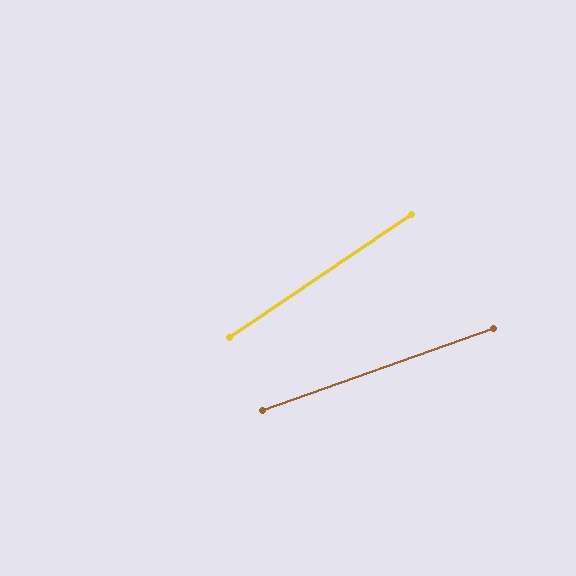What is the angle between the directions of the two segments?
Approximately 15 degrees.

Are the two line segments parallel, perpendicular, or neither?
Neither parallel nor perpendicular — they differ by about 15°.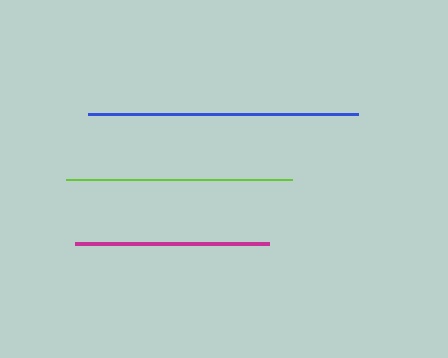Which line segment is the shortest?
The magenta line is the shortest at approximately 194 pixels.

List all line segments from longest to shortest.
From longest to shortest: blue, lime, magenta.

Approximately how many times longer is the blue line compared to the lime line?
The blue line is approximately 1.2 times the length of the lime line.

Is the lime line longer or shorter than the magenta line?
The lime line is longer than the magenta line.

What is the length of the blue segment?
The blue segment is approximately 270 pixels long.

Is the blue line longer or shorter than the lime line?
The blue line is longer than the lime line.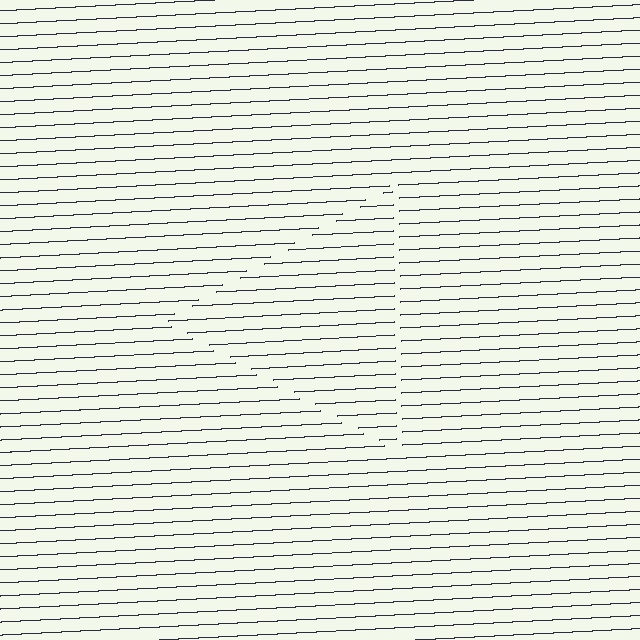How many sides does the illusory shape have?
3 sides — the line-ends trace a triangle.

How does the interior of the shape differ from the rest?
The interior of the shape contains the same grating, shifted by half a period — the contour is defined by the phase discontinuity where line-ends from the inner and outer gratings abut.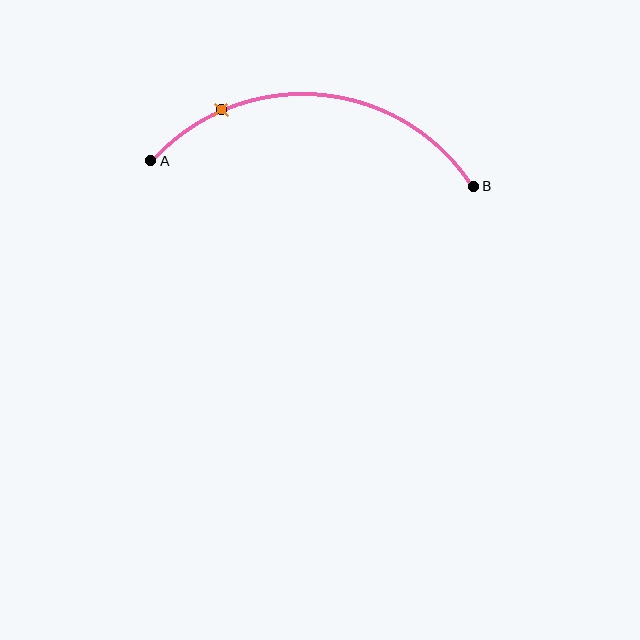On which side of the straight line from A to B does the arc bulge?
The arc bulges above the straight line connecting A and B.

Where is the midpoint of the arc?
The arc midpoint is the point on the curve farthest from the straight line joining A and B. It sits above that line.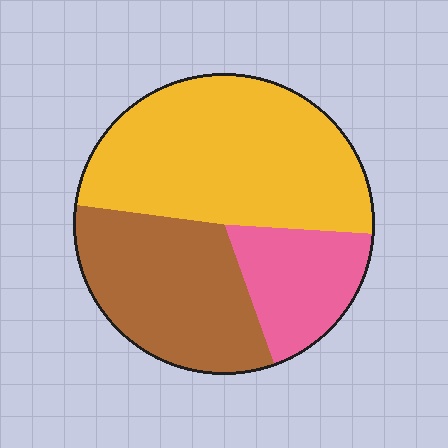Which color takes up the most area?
Yellow, at roughly 50%.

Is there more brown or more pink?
Brown.